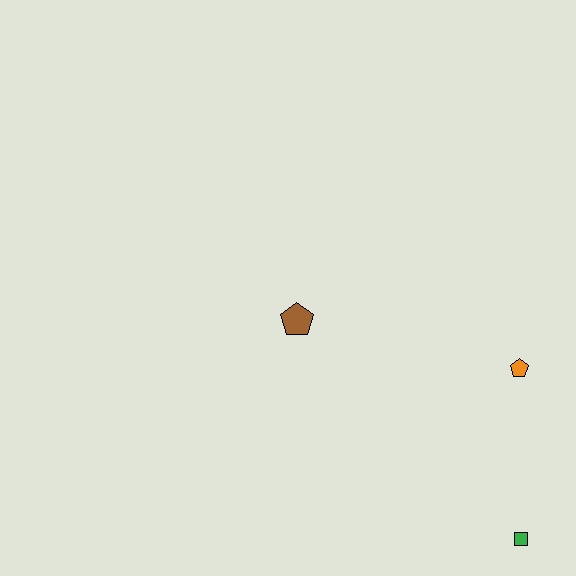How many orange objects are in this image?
There is 1 orange object.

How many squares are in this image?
There is 1 square.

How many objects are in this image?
There are 3 objects.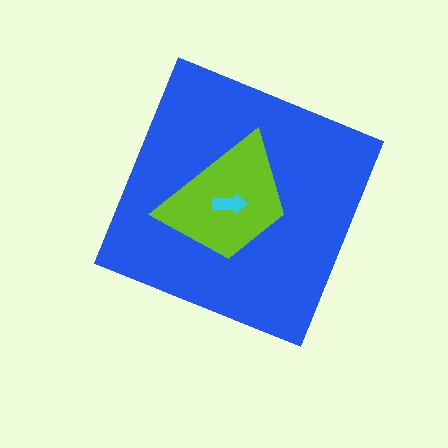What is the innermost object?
The cyan arrow.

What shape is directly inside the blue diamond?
The lime trapezoid.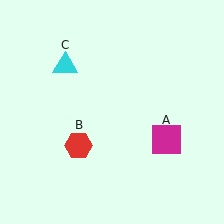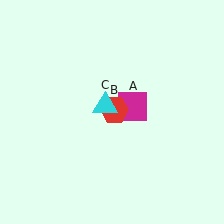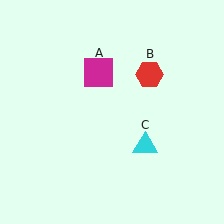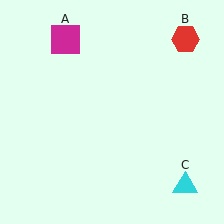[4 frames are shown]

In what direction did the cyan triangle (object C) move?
The cyan triangle (object C) moved down and to the right.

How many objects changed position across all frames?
3 objects changed position: magenta square (object A), red hexagon (object B), cyan triangle (object C).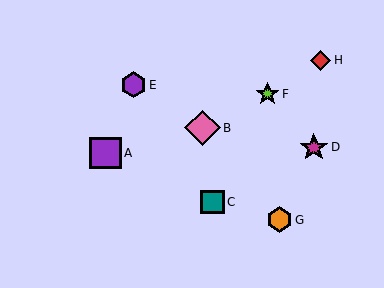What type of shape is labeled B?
Shape B is a pink diamond.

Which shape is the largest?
The pink diamond (labeled B) is the largest.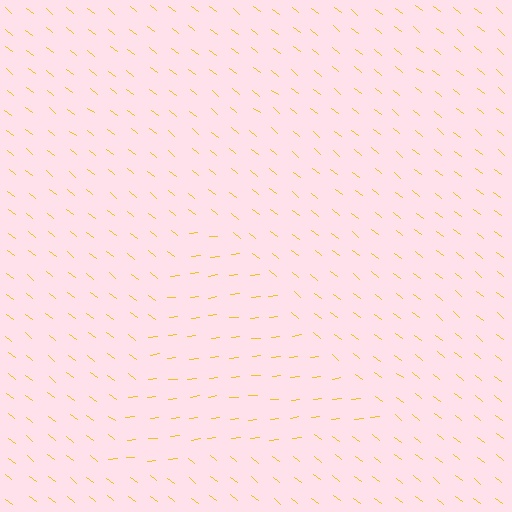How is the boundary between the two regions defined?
The boundary is defined purely by a change in line orientation (approximately 45 degrees difference). All lines are the same color and thickness.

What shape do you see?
I see a triangle.